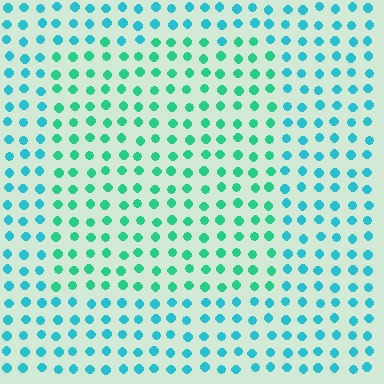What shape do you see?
I see a rectangle.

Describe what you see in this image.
The image is filled with small cyan elements in a uniform arrangement. A rectangle-shaped region is visible where the elements are tinted to a slightly different hue, forming a subtle color boundary.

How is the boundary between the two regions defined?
The boundary is defined purely by a slight shift in hue (about 31 degrees). Spacing, size, and orientation are identical on both sides.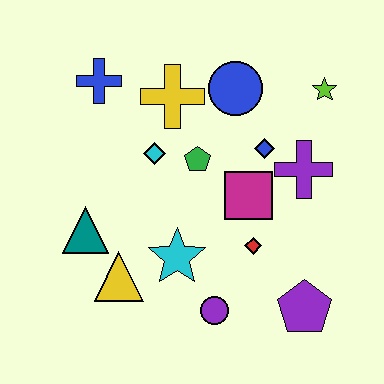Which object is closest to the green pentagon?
The cyan diamond is closest to the green pentagon.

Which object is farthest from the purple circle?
The blue cross is farthest from the purple circle.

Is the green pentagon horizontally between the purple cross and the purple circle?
No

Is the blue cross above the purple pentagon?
Yes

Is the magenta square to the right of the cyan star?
Yes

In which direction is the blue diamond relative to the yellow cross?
The blue diamond is to the right of the yellow cross.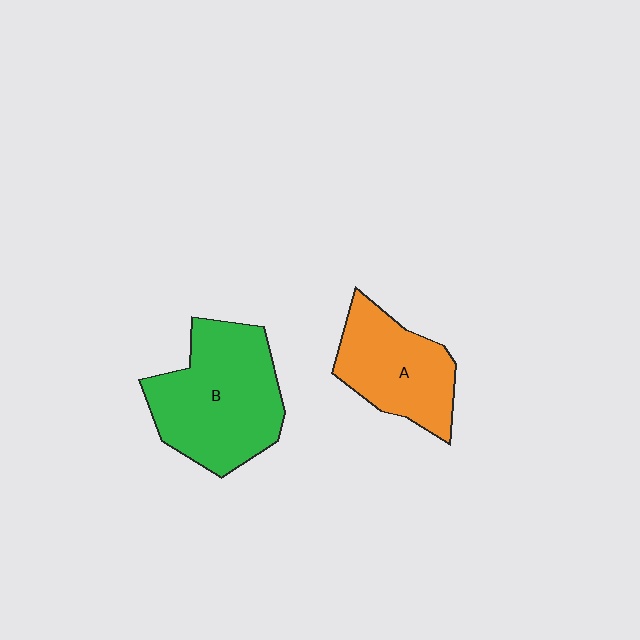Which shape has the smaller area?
Shape A (orange).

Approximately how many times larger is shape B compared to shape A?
Approximately 1.4 times.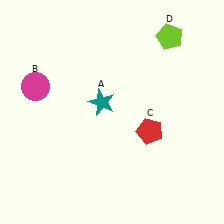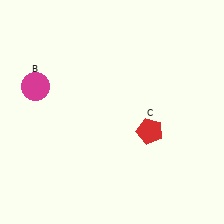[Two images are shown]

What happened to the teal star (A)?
The teal star (A) was removed in Image 2. It was in the top-left area of Image 1.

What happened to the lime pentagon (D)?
The lime pentagon (D) was removed in Image 2. It was in the top-right area of Image 1.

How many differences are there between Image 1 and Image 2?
There are 2 differences between the two images.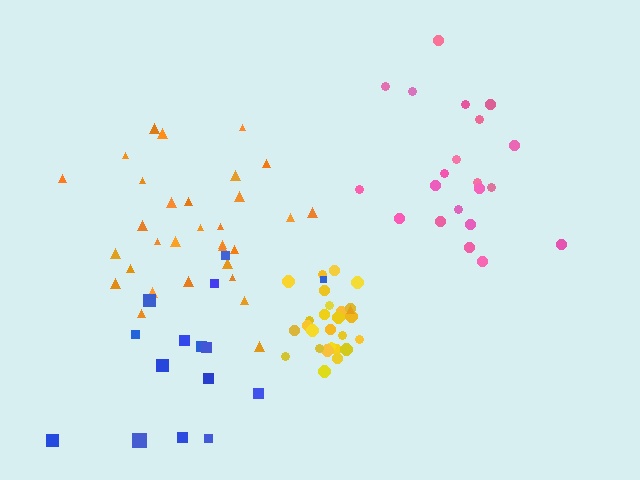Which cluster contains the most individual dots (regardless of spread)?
Orange (33).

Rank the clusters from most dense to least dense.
yellow, orange, pink, blue.